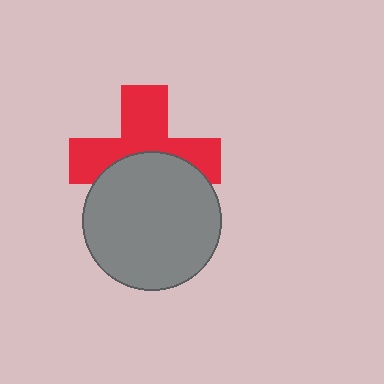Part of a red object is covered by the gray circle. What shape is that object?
It is a cross.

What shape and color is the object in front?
The object in front is a gray circle.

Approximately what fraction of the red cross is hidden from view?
Roughly 44% of the red cross is hidden behind the gray circle.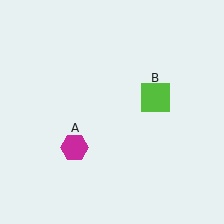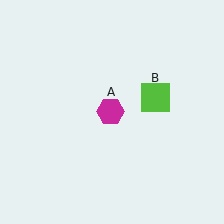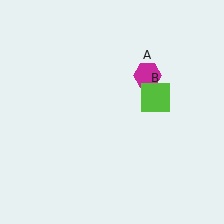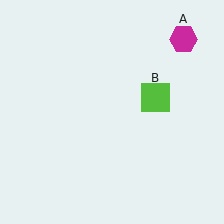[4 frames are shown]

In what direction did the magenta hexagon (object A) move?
The magenta hexagon (object A) moved up and to the right.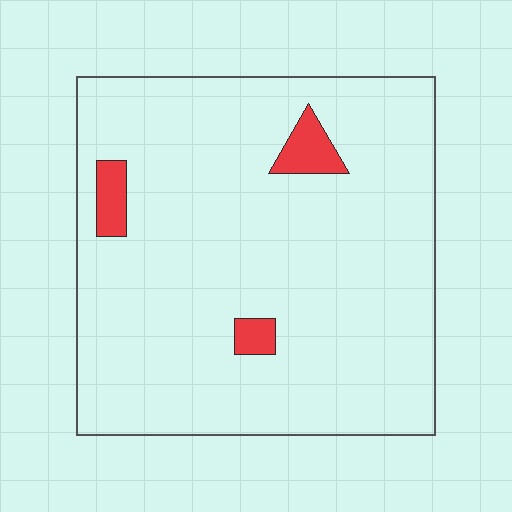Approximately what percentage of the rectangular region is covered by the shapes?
Approximately 5%.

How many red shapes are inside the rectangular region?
3.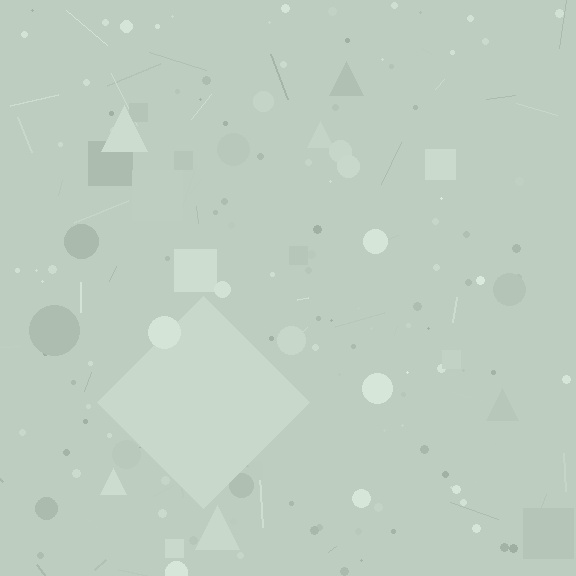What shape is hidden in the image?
A diamond is hidden in the image.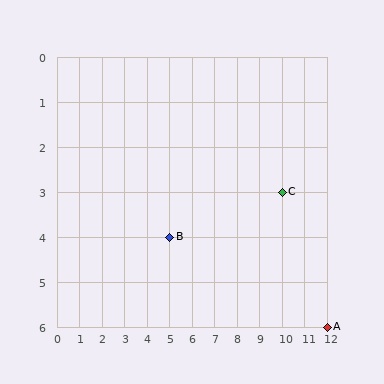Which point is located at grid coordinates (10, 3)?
Point C is at (10, 3).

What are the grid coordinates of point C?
Point C is at grid coordinates (10, 3).